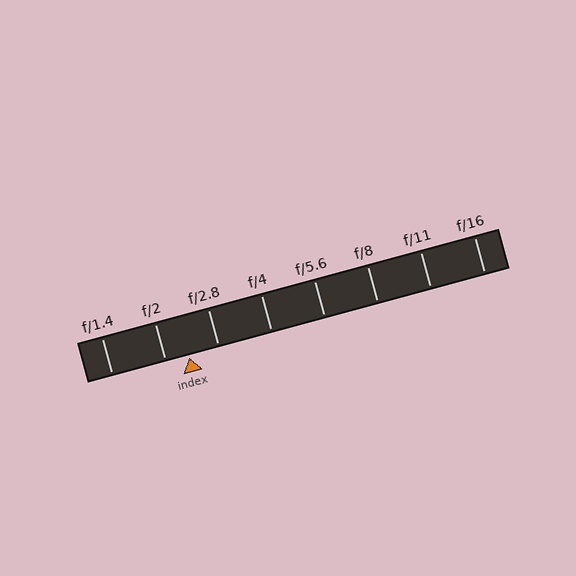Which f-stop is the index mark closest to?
The index mark is closest to f/2.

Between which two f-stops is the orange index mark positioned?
The index mark is between f/2 and f/2.8.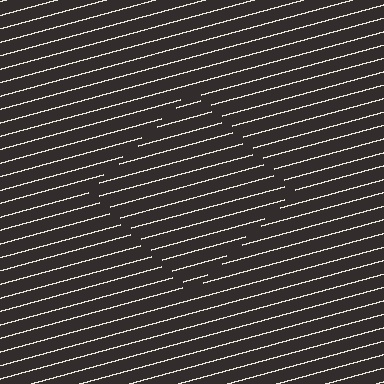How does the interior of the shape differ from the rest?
The interior of the shape contains the same grating, shifted by half a period — the contour is defined by the phase discontinuity where line-ends from the inner and outer gratings abut.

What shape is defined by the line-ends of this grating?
An illusory square. The interior of the shape contains the same grating, shifted by half a period — the contour is defined by the phase discontinuity where line-ends from the inner and outer gratings abut.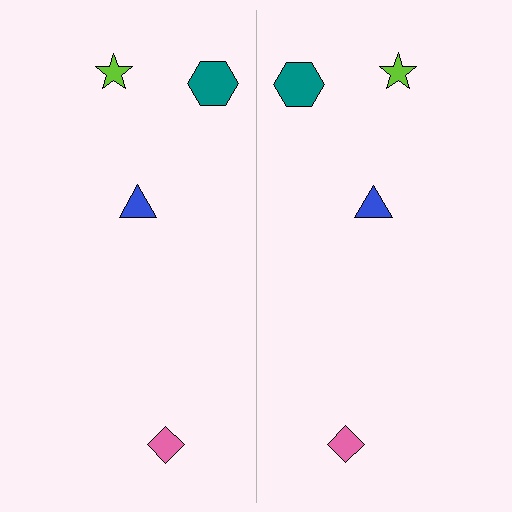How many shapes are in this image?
There are 8 shapes in this image.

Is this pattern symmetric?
Yes, this pattern has bilateral (reflection) symmetry.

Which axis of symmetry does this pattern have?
The pattern has a vertical axis of symmetry running through the center of the image.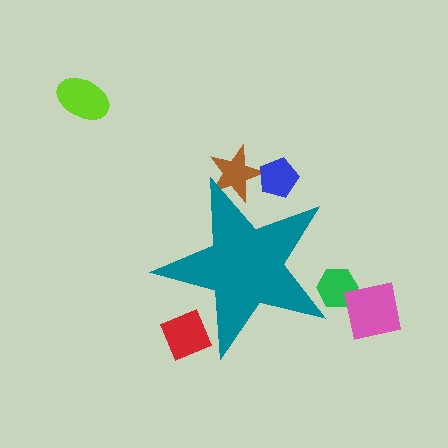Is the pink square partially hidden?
No, the pink square is fully visible.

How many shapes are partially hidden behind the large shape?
4 shapes are partially hidden.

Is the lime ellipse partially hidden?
No, the lime ellipse is fully visible.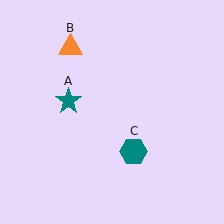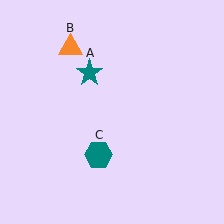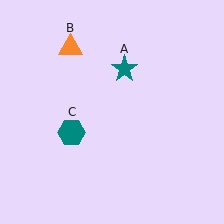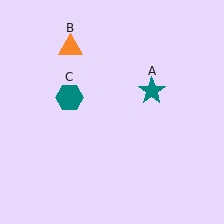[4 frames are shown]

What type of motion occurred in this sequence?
The teal star (object A), teal hexagon (object C) rotated clockwise around the center of the scene.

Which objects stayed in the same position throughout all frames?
Orange triangle (object B) remained stationary.